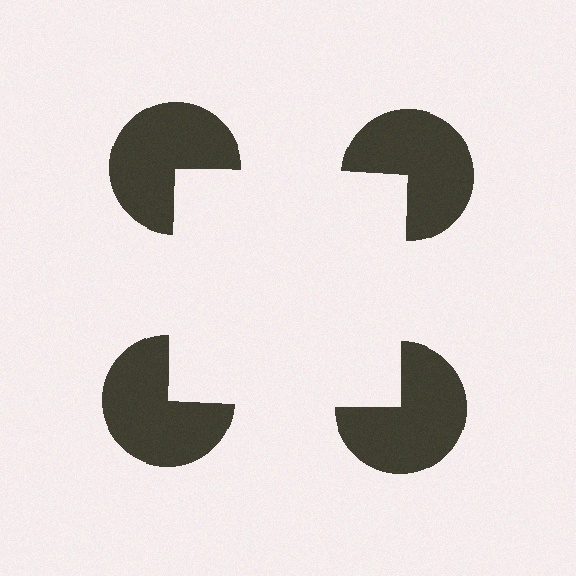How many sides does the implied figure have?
4 sides.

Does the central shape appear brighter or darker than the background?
It typically appears slightly brighter than the background, even though no actual brightness change is drawn.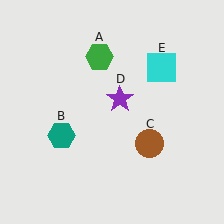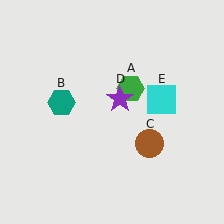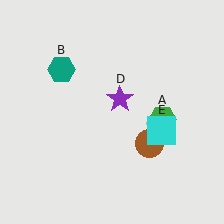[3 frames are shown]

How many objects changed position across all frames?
3 objects changed position: green hexagon (object A), teal hexagon (object B), cyan square (object E).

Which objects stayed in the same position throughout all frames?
Brown circle (object C) and purple star (object D) remained stationary.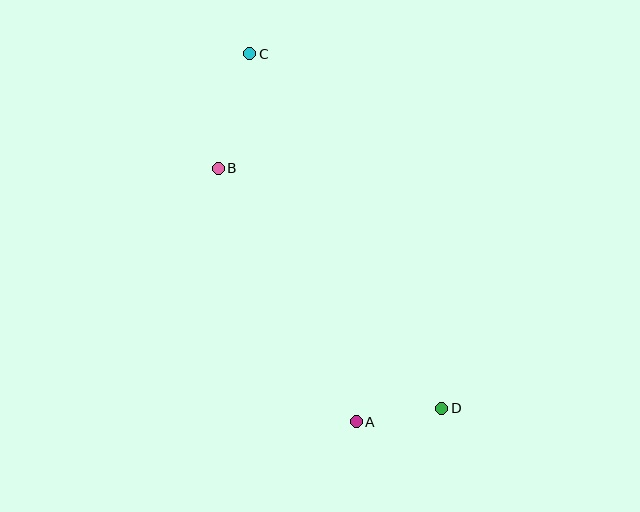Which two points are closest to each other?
Points A and D are closest to each other.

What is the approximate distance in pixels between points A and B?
The distance between A and B is approximately 289 pixels.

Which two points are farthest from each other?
Points C and D are farthest from each other.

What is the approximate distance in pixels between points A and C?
The distance between A and C is approximately 383 pixels.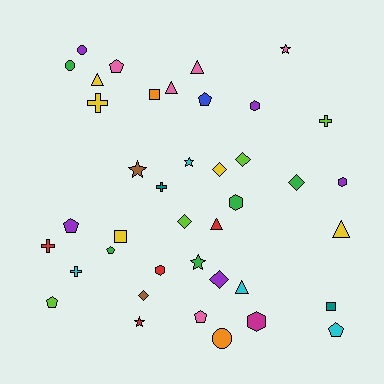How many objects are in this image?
There are 40 objects.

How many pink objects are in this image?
There are 5 pink objects.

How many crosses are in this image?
There are 5 crosses.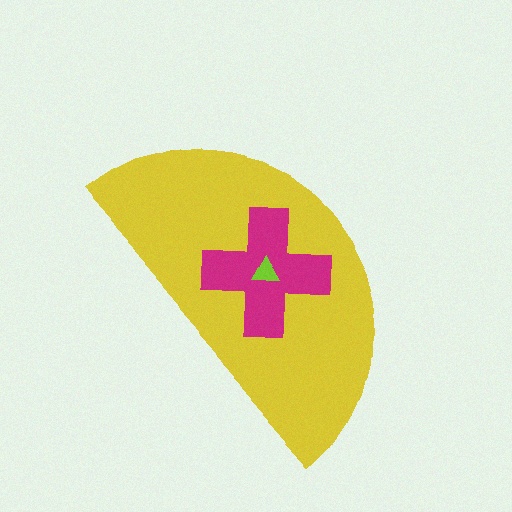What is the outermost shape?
The yellow semicircle.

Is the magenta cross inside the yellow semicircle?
Yes.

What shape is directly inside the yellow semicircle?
The magenta cross.